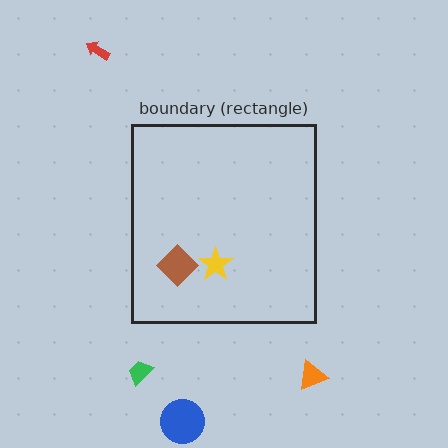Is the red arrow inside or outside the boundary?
Outside.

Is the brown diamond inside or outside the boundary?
Inside.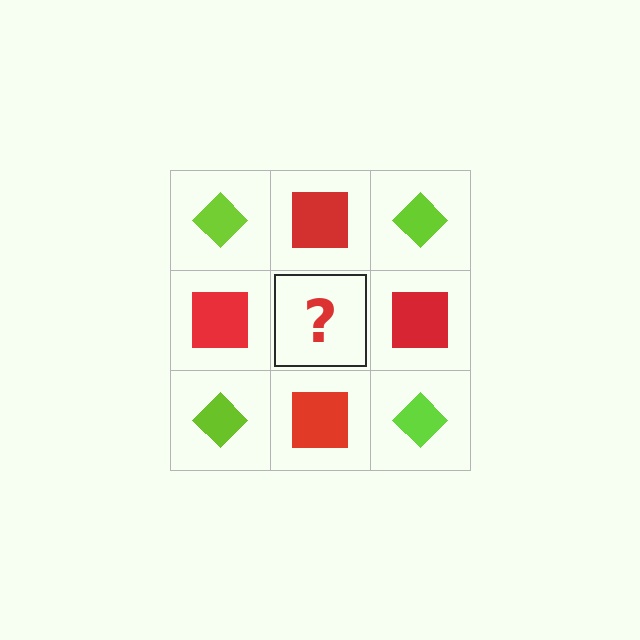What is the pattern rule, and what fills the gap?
The rule is that it alternates lime diamond and red square in a checkerboard pattern. The gap should be filled with a lime diamond.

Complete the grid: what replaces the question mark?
The question mark should be replaced with a lime diamond.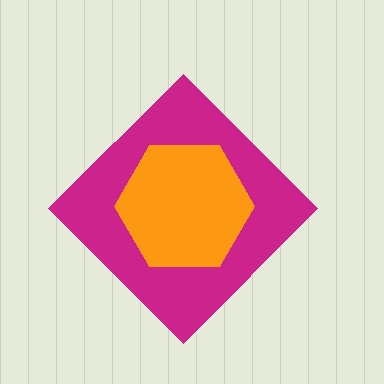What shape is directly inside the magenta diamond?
The orange hexagon.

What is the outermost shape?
The magenta diamond.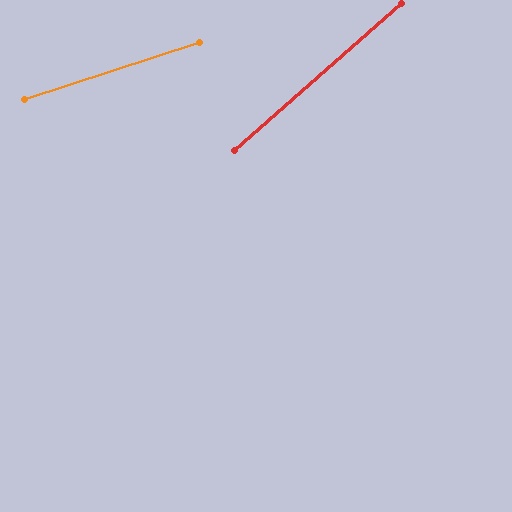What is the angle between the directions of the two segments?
Approximately 23 degrees.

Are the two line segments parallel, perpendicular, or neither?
Neither parallel nor perpendicular — they differ by about 23°.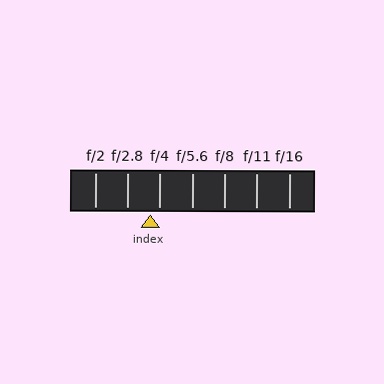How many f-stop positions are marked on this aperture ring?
There are 7 f-stop positions marked.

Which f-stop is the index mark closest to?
The index mark is closest to f/4.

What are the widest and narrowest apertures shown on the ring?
The widest aperture shown is f/2 and the narrowest is f/16.